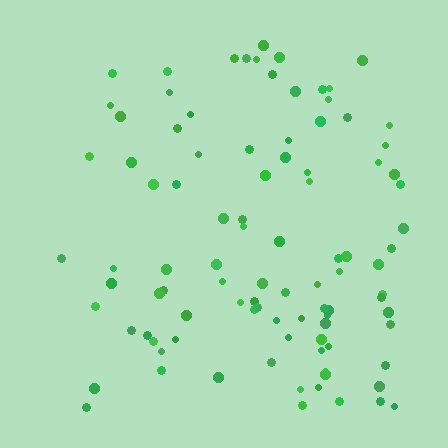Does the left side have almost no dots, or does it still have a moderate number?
Still a moderate number, just noticeably fewer than the right.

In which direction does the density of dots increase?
From left to right, with the right side densest.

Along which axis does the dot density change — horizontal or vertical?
Horizontal.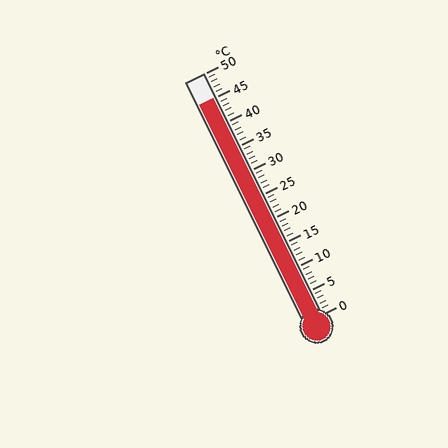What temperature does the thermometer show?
The thermometer shows approximately 45°C.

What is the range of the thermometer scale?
The thermometer scale ranges from 0°C to 50°C.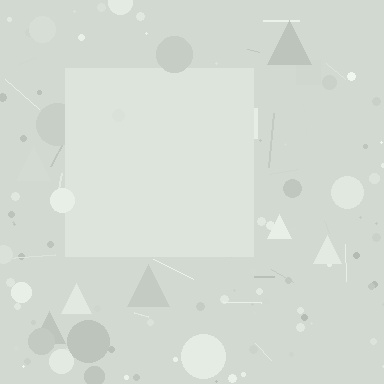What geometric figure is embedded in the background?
A square is embedded in the background.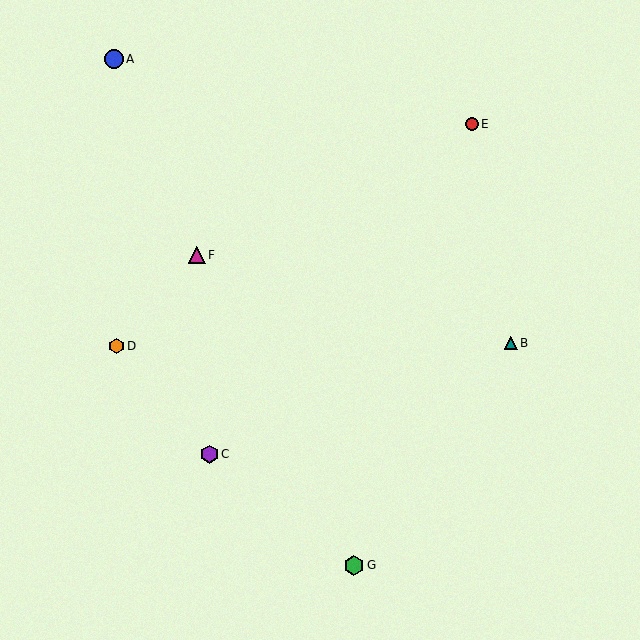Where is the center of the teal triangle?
The center of the teal triangle is at (511, 343).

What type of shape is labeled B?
Shape B is a teal triangle.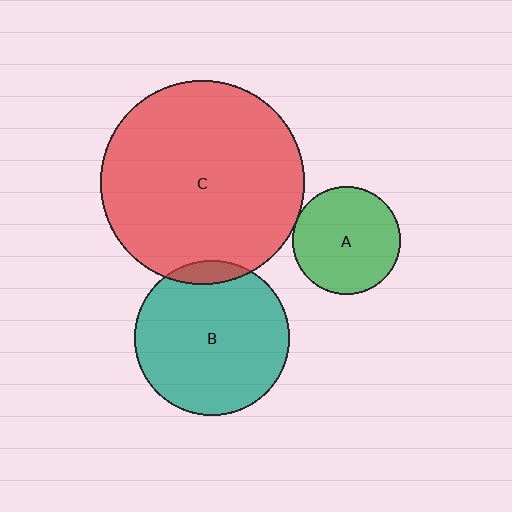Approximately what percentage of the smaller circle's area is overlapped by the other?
Approximately 5%.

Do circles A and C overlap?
Yes.